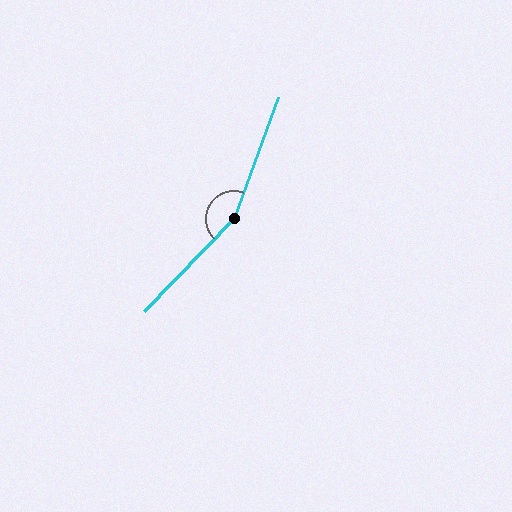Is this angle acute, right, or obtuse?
It is obtuse.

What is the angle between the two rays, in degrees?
Approximately 156 degrees.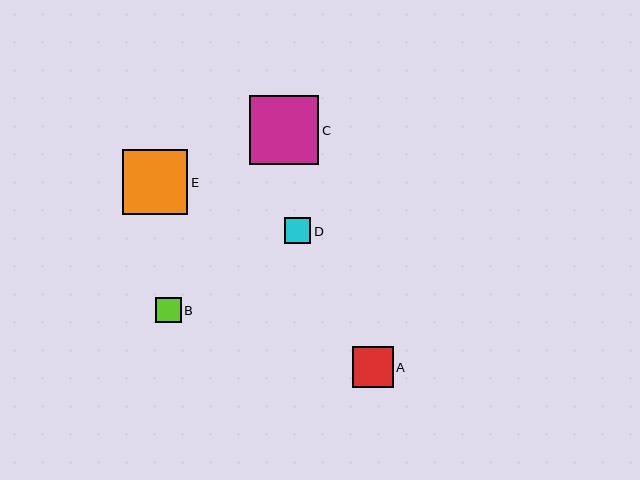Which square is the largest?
Square C is the largest with a size of approximately 69 pixels.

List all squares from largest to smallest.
From largest to smallest: C, E, A, D, B.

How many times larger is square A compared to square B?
Square A is approximately 1.6 times the size of square B.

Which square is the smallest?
Square B is the smallest with a size of approximately 26 pixels.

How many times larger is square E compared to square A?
Square E is approximately 1.6 times the size of square A.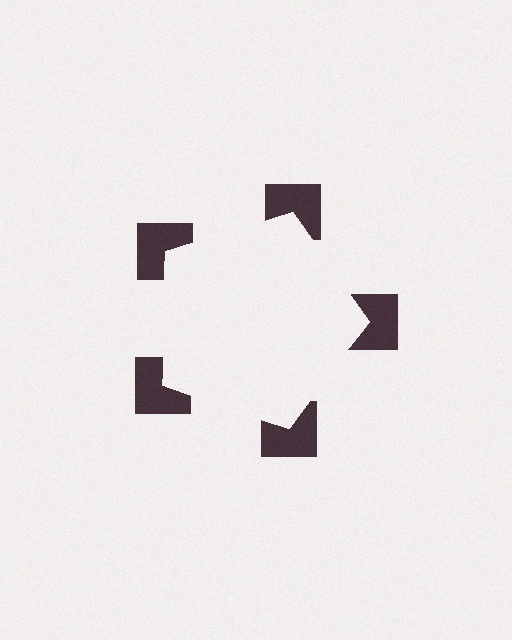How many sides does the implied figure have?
5 sides.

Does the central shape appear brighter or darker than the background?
It typically appears slightly brighter than the background, even though no actual brightness change is drawn.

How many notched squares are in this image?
There are 5 — one at each vertex of the illusory pentagon.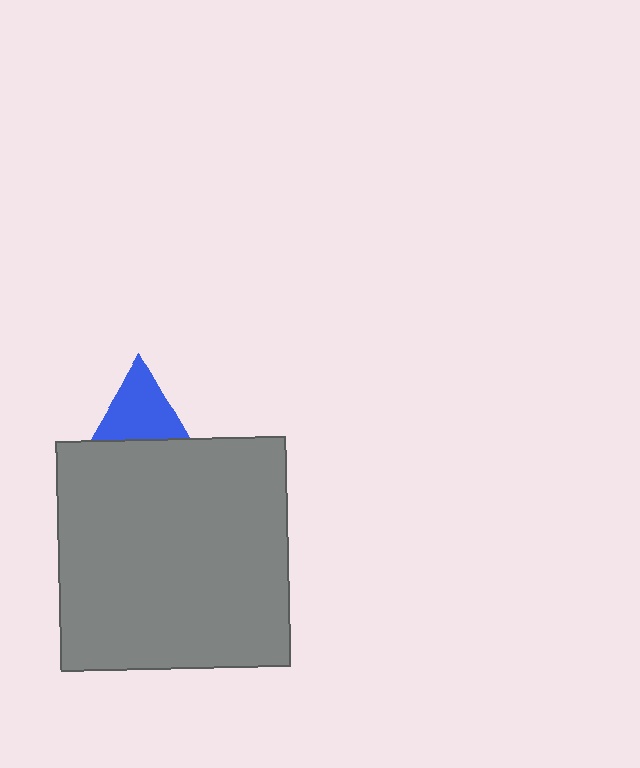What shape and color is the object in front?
The object in front is a gray square.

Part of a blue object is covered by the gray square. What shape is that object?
It is a triangle.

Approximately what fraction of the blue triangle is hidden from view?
Roughly 41% of the blue triangle is hidden behind the gray square.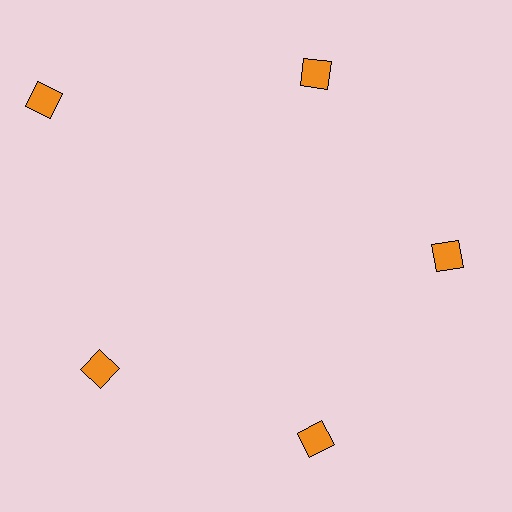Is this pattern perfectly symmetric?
No. The 5 orange squares are arranged in a ring, but one element near the 10 o'clock position is pushed outward from the center, breaking the 5-fold rotational symmetry.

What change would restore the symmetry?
The symmetry would be restored by moving it inward, back onto the ring so that all 5 squares sit at equal angles and equal distance from the center.